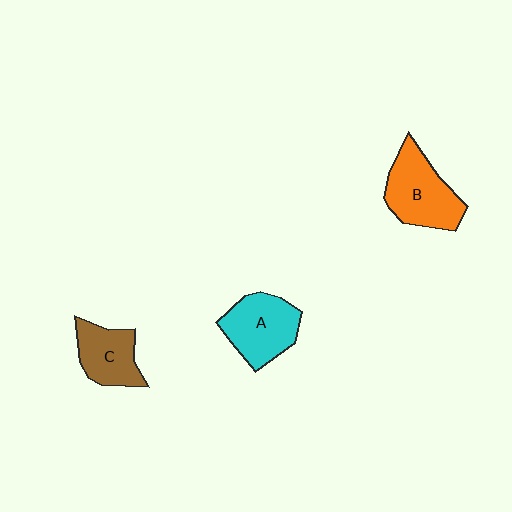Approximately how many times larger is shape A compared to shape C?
Approximately 1.3 times.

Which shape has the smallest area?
Shape C (brown).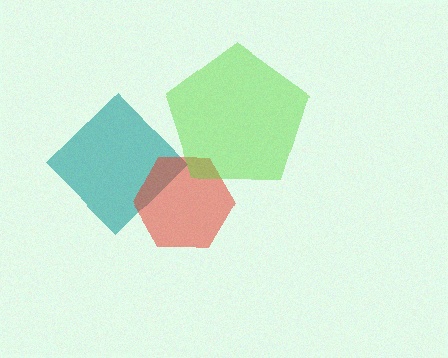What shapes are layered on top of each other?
The layered shapes are: a teal diamond, a red hexagon, a lime pentagon.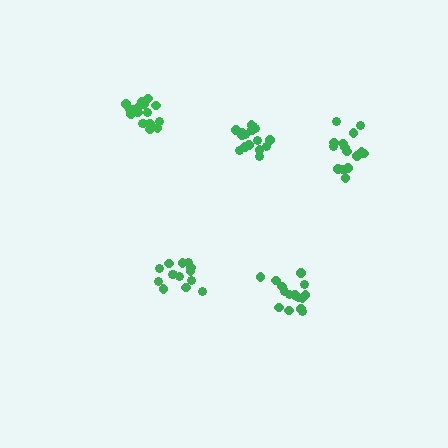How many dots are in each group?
Group 1: 15 dots, Group 2: 17 dots, Group 3: 14 dots, Group 4: 15 dots, Group 5: 16 dots (77 total).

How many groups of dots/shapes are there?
There are 5 groups.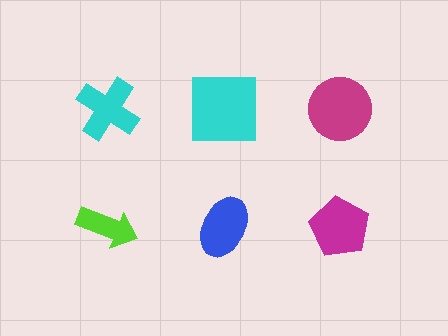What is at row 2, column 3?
A magenta pentagon.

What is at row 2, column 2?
A blue ellipse.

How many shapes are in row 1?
3 shapes.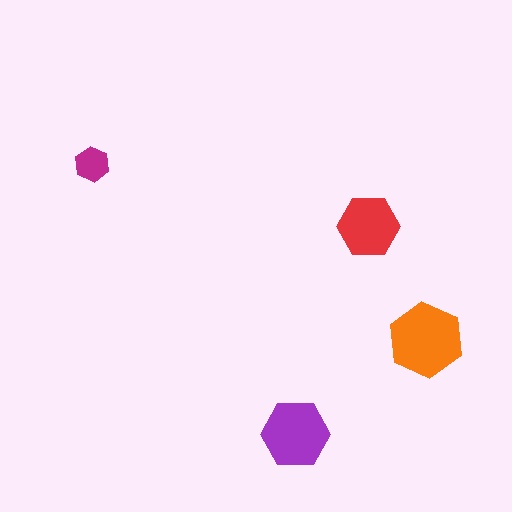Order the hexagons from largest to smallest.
the orange one, the purple one, the red one, the magenta one.